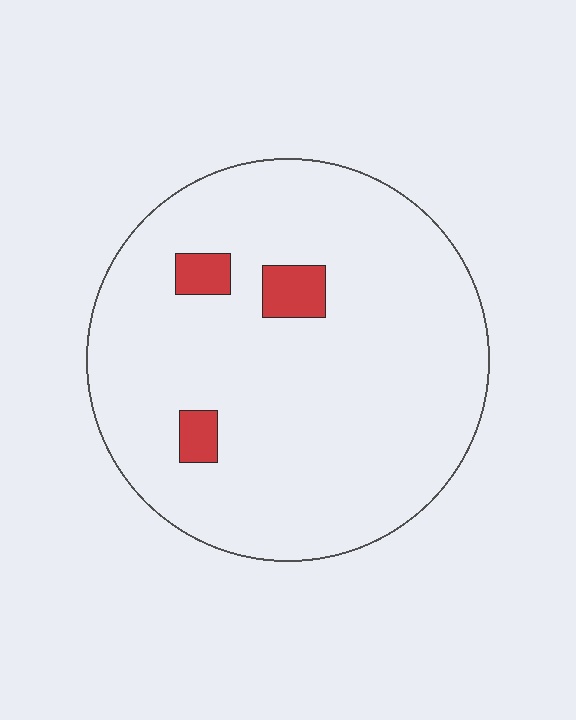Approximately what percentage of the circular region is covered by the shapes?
Approximately 5%.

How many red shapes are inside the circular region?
3.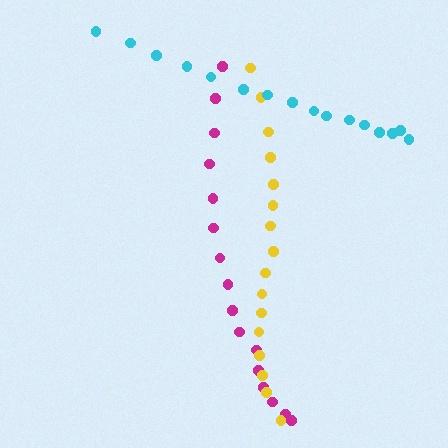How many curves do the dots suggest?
There are 3 distinct paths.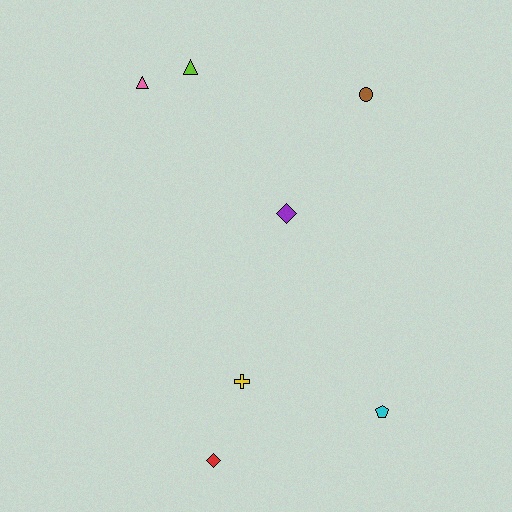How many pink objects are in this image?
There is 1 pink object.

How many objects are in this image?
There are 7 objects.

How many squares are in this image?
There are no squares.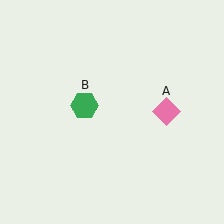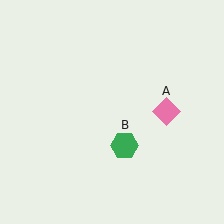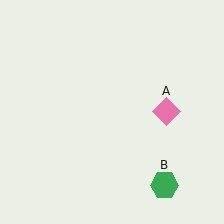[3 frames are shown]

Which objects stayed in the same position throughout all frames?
Pink diamond (object A) remained stationary.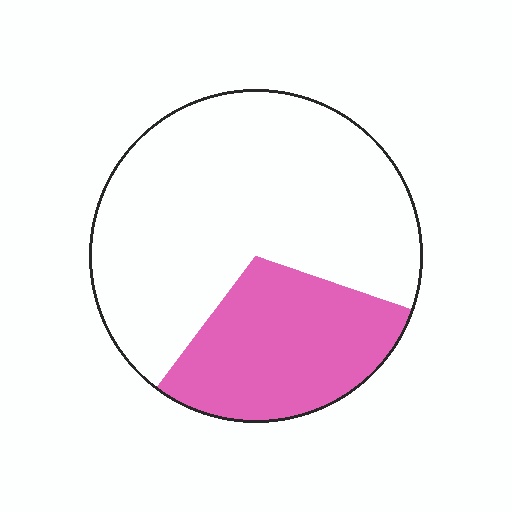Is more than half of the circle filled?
No.